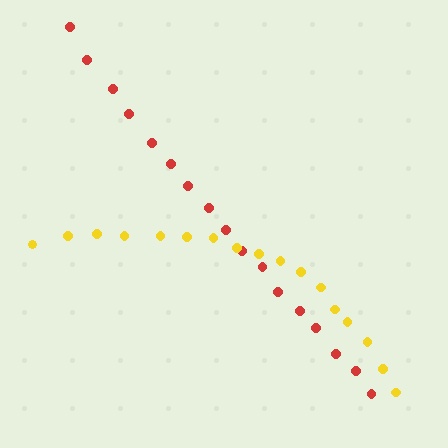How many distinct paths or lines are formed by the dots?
There are 2 distinct paths.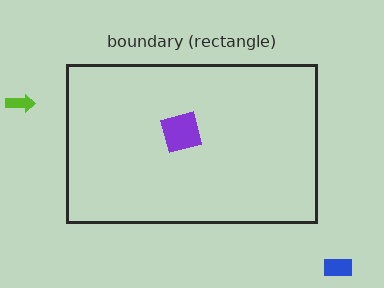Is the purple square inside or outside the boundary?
Inside.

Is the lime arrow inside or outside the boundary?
Outside.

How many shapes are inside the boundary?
1 inside, 2 outside.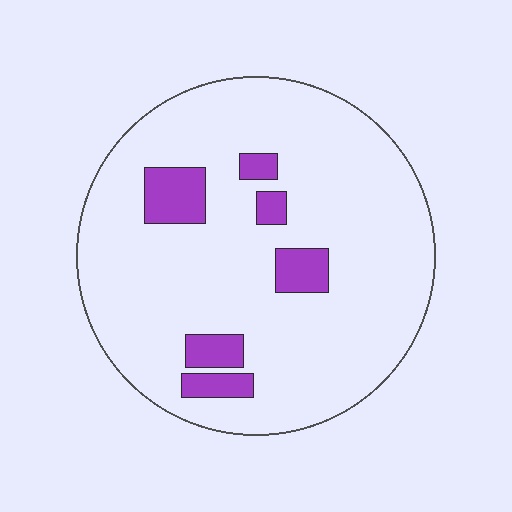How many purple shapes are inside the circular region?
6.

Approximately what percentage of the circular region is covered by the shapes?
Approximately 10%.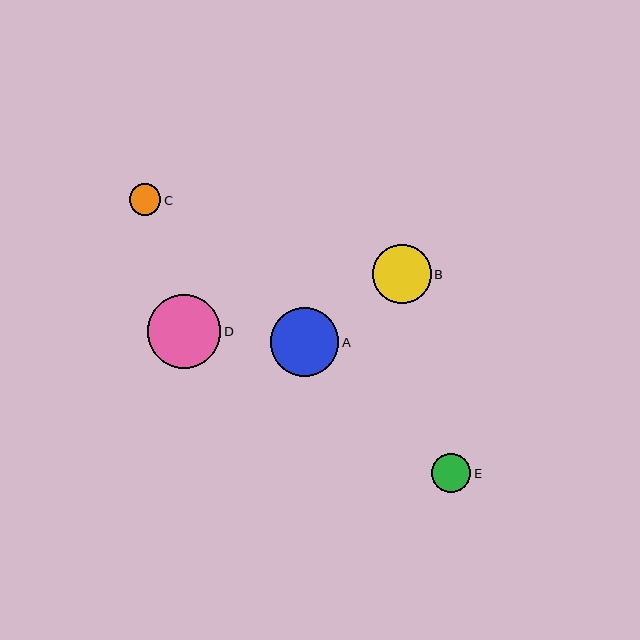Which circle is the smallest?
Circle C is the smallest with a size of approximately 31 pixels.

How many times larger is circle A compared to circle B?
Circle A is approximately 1.2 times the size of circle B.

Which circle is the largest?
Circle D is the largest with a size of approximately 74 pixels.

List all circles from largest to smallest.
From largest to smallest: D, A, B, E, C.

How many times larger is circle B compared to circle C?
Circle B is approximately 1.9 times the size of circle C.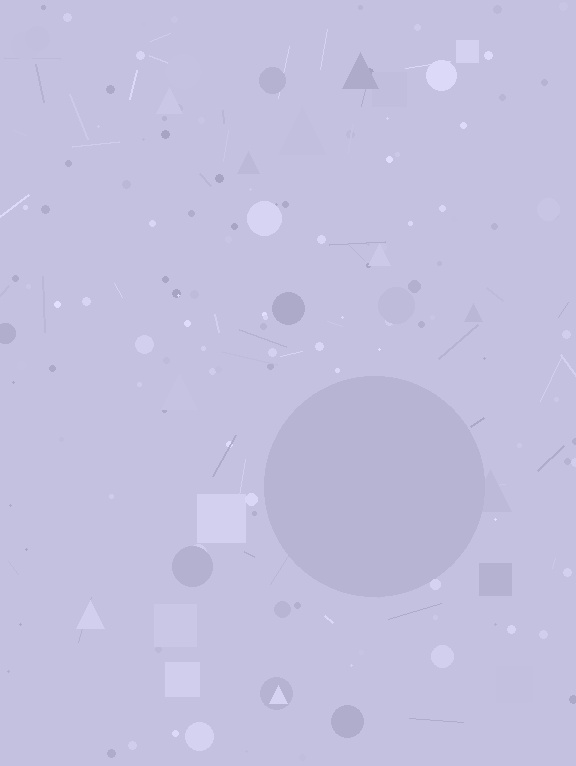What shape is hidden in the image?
A circle is hidden in the image.